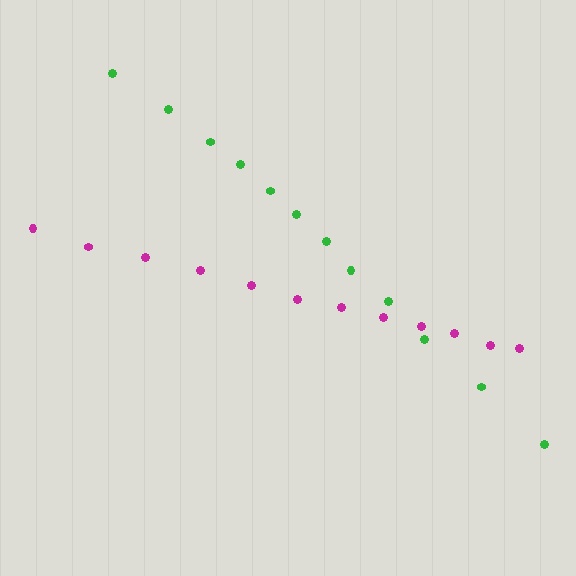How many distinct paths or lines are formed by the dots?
There are 2 distinct paths.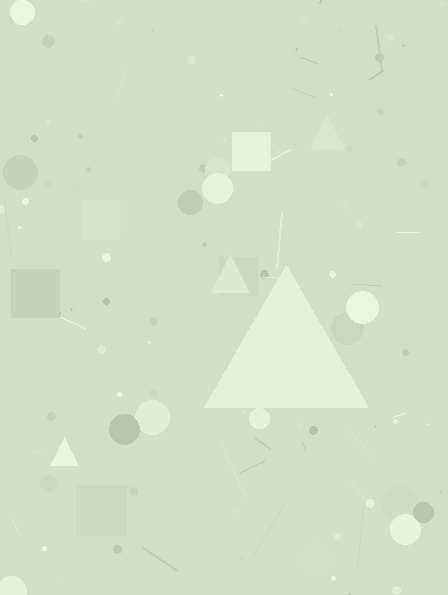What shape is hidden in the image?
A triangle is hidden in the image.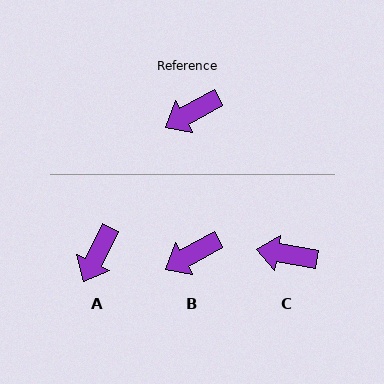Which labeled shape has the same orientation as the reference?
B.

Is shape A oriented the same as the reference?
No, it is off by about 35 degrees.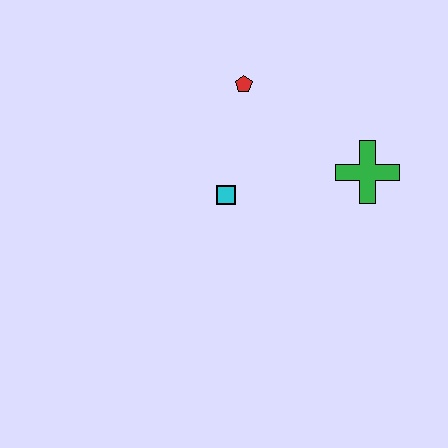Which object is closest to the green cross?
The cyan square is closest to the green cross.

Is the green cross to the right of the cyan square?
Yes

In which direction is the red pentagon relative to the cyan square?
The red pentagon is above the cyan square.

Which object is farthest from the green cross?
The red pentagon is farthest from the green cross.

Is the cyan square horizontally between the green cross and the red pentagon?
No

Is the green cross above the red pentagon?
No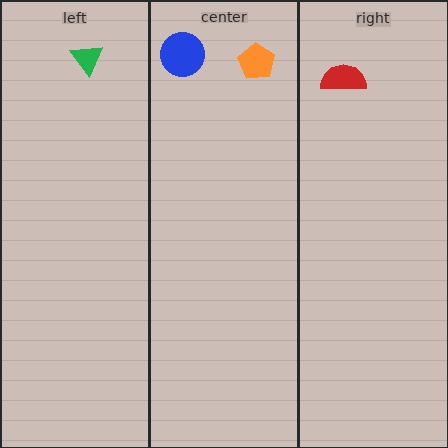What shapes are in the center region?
The blue circle, the orange pentagon.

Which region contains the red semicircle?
The right region.